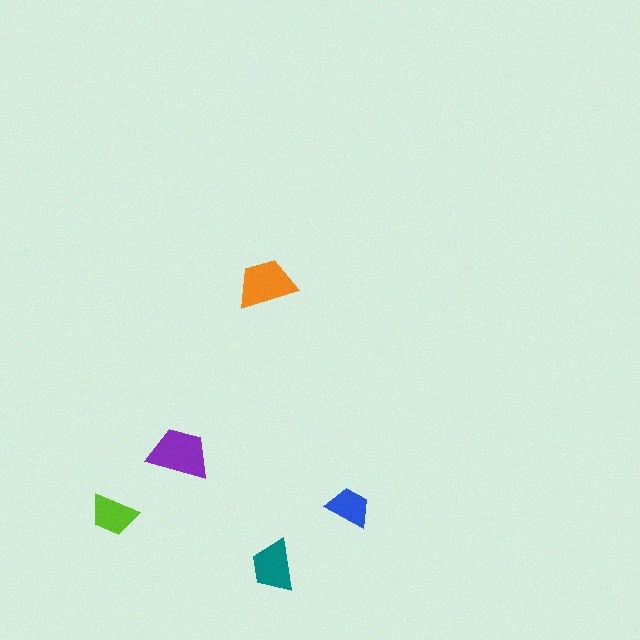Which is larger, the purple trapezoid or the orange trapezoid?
The purple one.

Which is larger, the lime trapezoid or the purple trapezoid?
The purple one.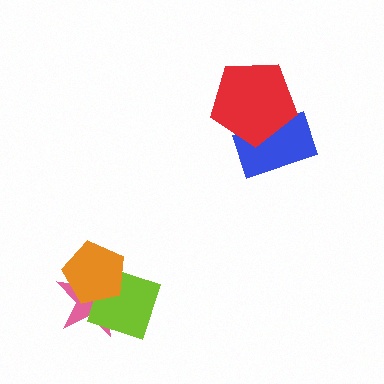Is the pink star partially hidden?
Yes, it is partially covered by another shape.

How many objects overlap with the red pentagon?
1 object overlaps with the red pentagon.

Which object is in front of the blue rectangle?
The red pentagon is in front of the blue rectangle.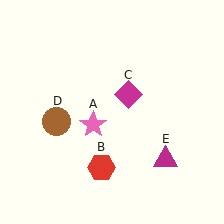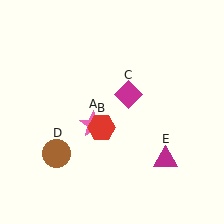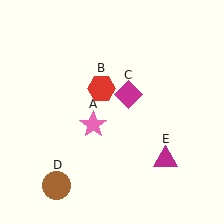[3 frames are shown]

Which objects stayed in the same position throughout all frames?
Pink star (object A) and magenta diamond (object C) and magenta triangle (object E) remained stationary.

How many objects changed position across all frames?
2 objects changed position: red hexagon (object B), brown circle (object D).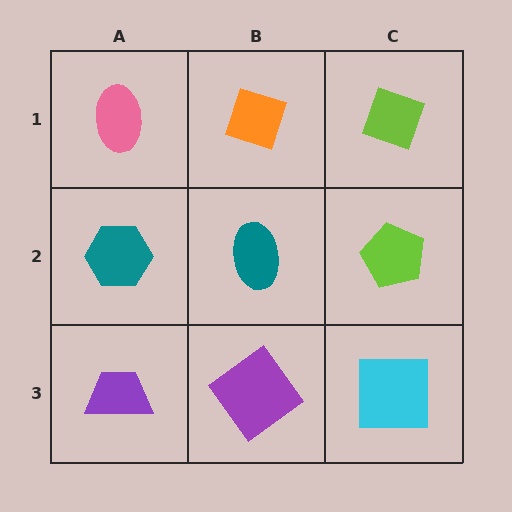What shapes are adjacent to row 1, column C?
A lime pentagon (row 2, column C), an orange diamond (row 1, column B).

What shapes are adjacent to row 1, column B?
A teal ellipse (row 2, column B), a pink ellipse (row 1, column A), a lime diamond (row 1, column C).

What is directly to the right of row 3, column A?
A purple diamond.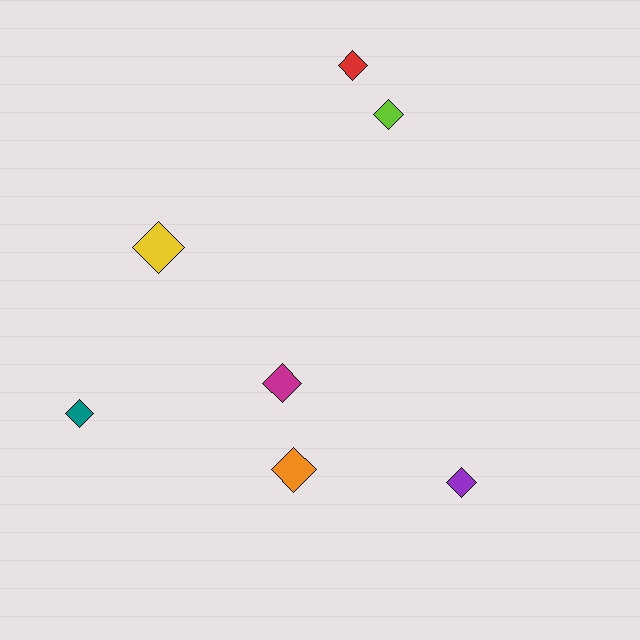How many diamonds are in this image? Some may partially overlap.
There are 7 diamonds.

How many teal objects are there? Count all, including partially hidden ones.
There is 1 teal object.